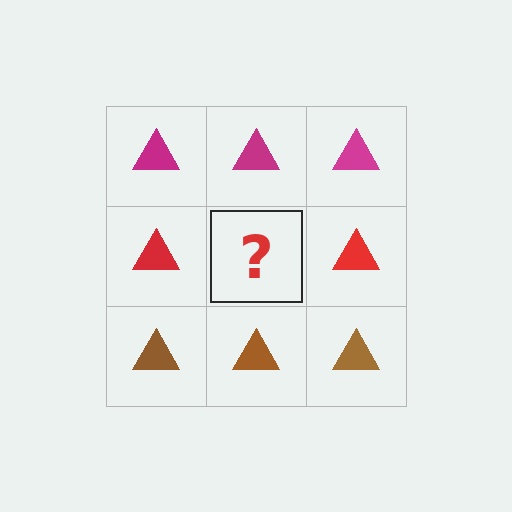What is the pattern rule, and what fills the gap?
The rule is that each row has a consistent color. The gap should be filled with a red triangle.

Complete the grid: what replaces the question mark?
The question mark should be replaced with a red triangle.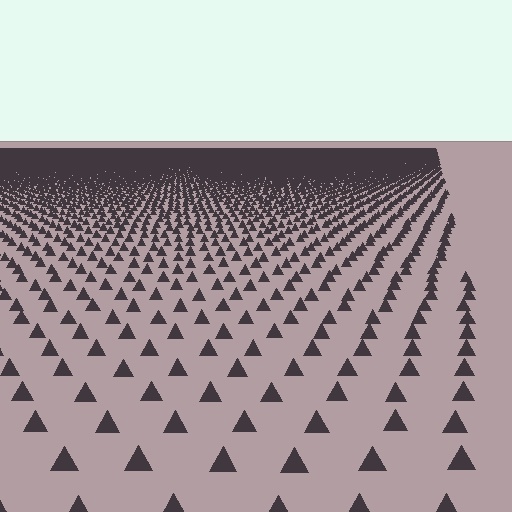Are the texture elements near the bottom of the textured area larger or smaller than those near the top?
Larger. Near the bottom, elements are closer to the viewer and appear at a bigger on-screen size.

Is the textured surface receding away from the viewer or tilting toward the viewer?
The surface is receding away from the viewer. Texture elements get smaller and denser toward the top.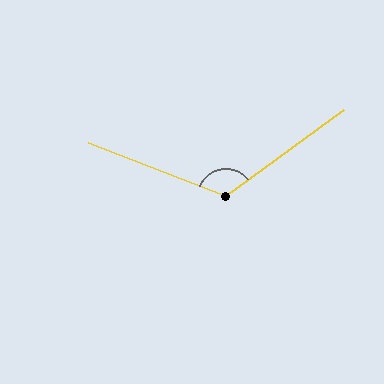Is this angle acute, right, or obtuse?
It is obtuse.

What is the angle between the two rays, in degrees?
Approximately 122 degrees.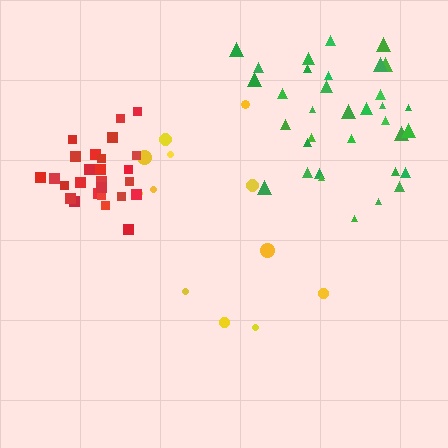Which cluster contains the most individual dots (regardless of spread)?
Green (34).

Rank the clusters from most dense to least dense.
red, green, yellow.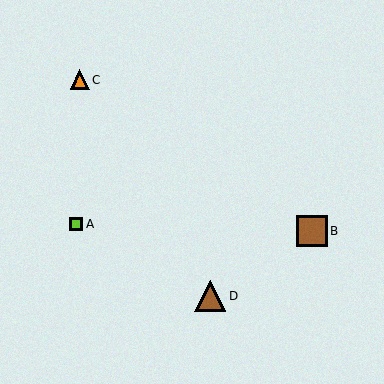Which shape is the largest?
The brown triangle (labeled D) is the largest.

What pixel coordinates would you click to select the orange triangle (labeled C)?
Click at (80, 80) to select the orange triangle C.